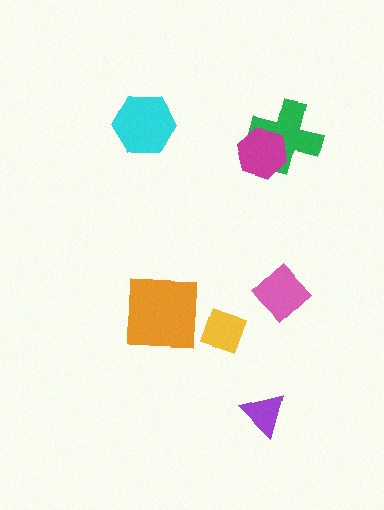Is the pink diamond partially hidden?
No, no other shape covers it.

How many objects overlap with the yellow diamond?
0 objects overlap with the yellow diamond.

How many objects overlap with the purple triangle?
0 objects overlap with the purple triangle.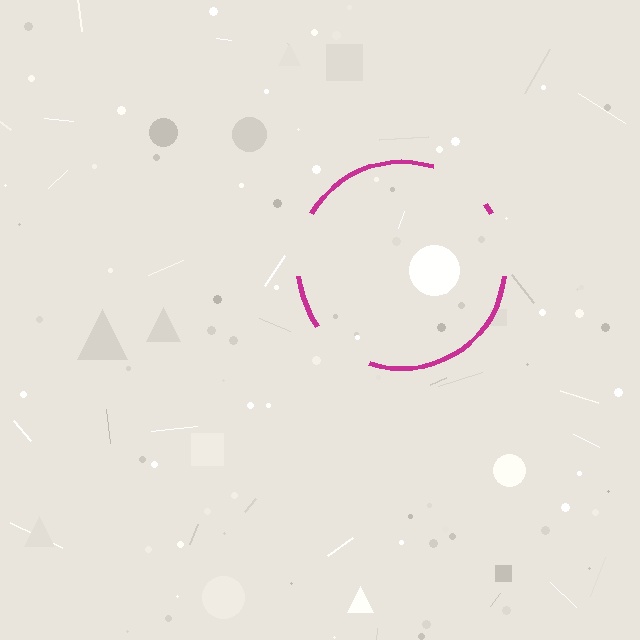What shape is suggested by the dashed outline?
The dashed outline suggests a circle.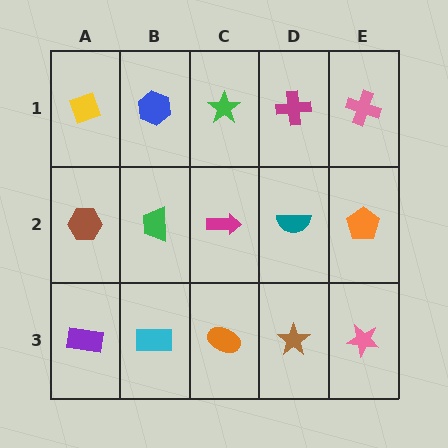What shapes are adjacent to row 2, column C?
A green star (row 1, column C), an orange ellipse (row 3, column C), a green trapezoid (row 2, column B), a teal semicircle (row 2, column D).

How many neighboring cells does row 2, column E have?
3.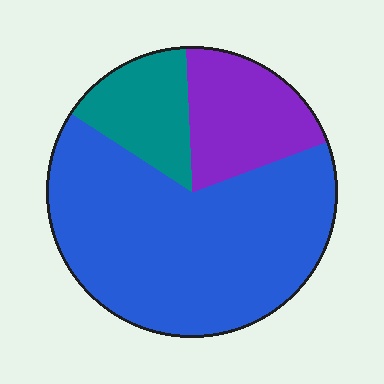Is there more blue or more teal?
Blue.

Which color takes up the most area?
Blue, at roughly 65%.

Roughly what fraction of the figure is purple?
Purple covers about 20% of the figure.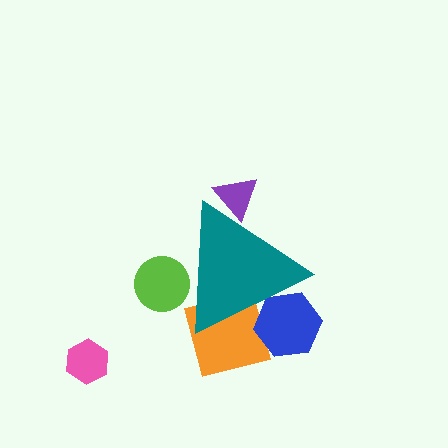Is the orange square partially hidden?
Yes, the orange square is partially hidden behind the teal triangle.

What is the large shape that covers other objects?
A teal triangle.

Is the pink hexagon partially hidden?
No, the pink hexagon is fully visible.